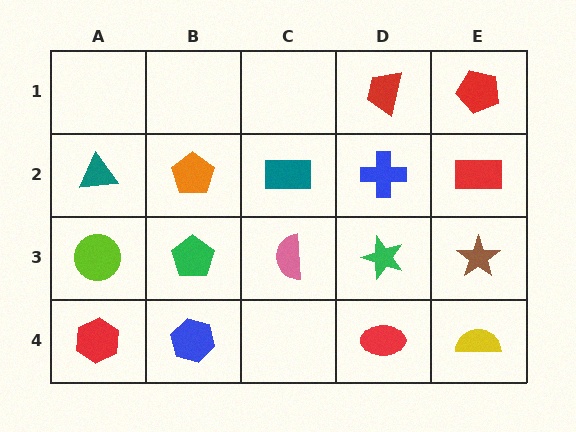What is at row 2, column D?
A blue cross.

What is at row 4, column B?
A blue hexagon.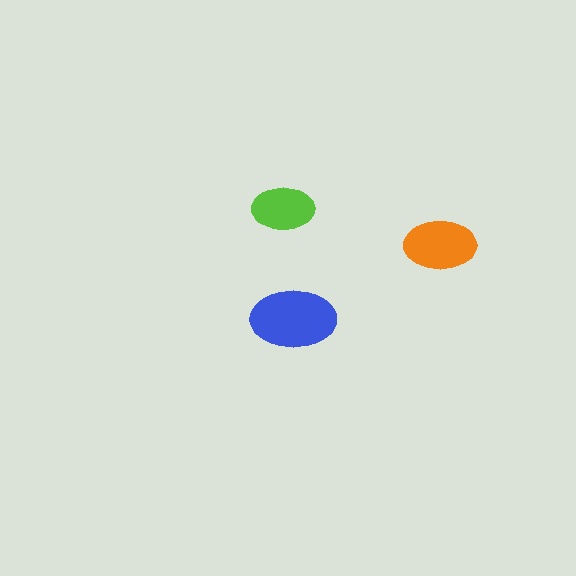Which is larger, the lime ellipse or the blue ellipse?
The blue one.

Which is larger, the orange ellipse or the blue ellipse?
The blue one.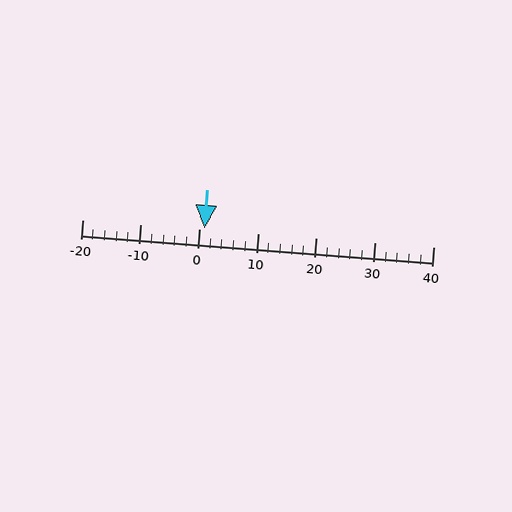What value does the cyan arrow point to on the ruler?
The cyan arrow points to approximately 1.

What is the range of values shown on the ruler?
The ruler shows values from -20 to 40.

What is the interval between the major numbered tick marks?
The major tick marks are spaced 10 units apart.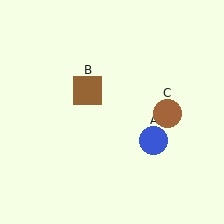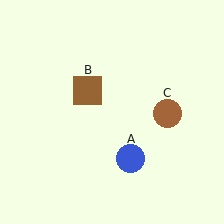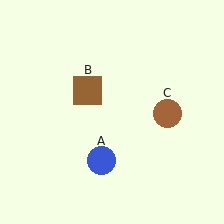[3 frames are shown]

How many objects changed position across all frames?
1 object changed position: blue circle (object A).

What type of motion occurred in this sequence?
The blue circle (object A) rotated clockwise around the center of the scene.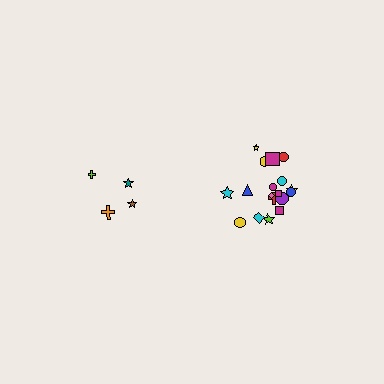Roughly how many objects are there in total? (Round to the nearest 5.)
Roughly 20 objects in total.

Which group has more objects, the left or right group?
The right group.